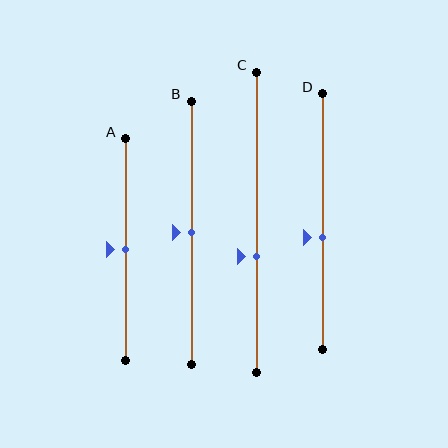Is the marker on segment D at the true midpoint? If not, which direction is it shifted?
No, the marker on segment D is shifted downward by about 6% of the segment length.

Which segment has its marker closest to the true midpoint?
Segment A has its marker closest to the true midpoint.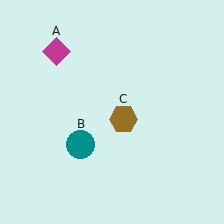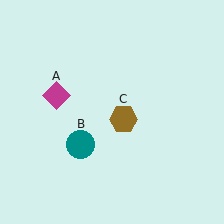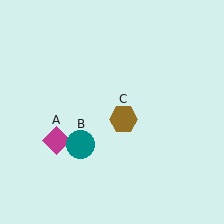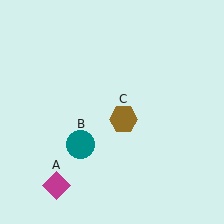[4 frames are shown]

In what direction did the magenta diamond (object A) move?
The magenta diamond (object A) moved down.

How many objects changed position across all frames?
1 object changed position: magenta diamond (object A).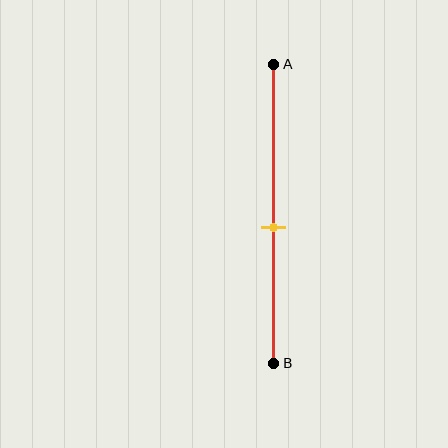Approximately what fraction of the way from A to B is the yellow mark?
The yellow mark is approximately 55% of the way from A to B.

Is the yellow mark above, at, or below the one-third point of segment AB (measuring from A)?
The yellow mark is below the one-third point of segment AB.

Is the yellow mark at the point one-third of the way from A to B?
No, the mark is at about 55% from A, not at the 33% one-third point.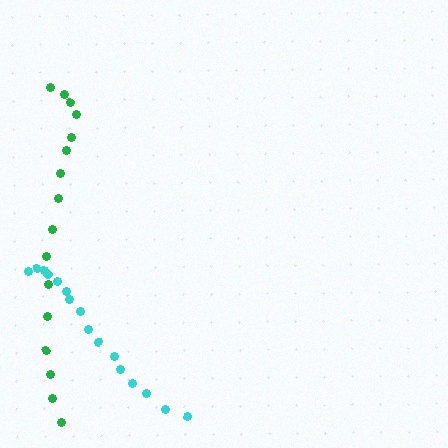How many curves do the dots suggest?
There are 2 distinct paths.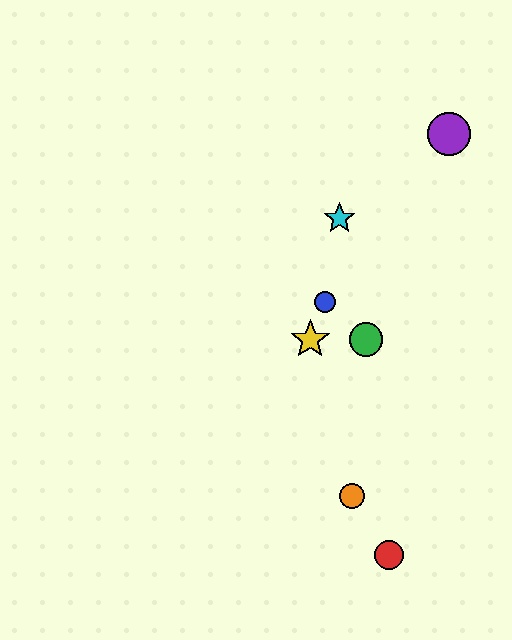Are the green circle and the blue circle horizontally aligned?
No, the green circle is at y≈339 and the blue circle is at y≈302.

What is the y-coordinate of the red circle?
The red circle is at y≈555.